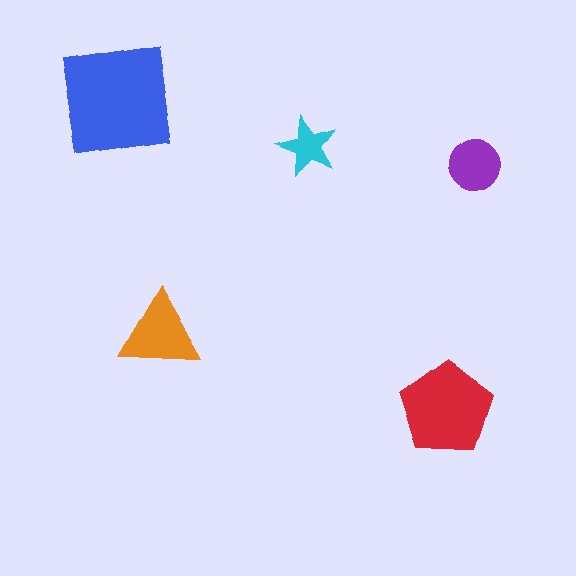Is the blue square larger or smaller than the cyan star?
Larger.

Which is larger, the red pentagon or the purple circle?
The red pentagon.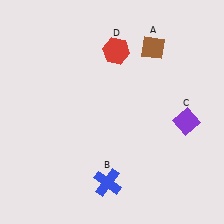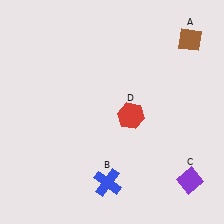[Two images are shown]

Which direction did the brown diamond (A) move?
The brown diamond (A) moved right.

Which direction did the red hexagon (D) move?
The red hexagon (D) moved down.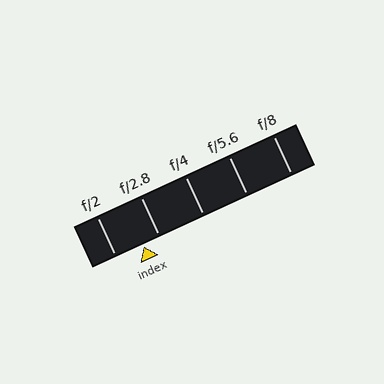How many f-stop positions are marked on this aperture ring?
There are 5 f-stop positions marked.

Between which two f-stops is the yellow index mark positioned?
The index mark is between f/2 and f/2.8.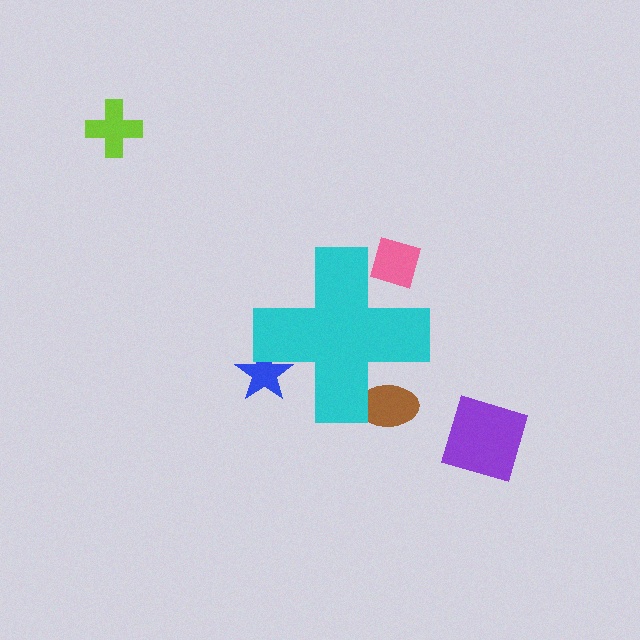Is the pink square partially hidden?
Yes, the pink square is partially hidden behind the cyan cross.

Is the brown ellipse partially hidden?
Yes, the brown ellipse is partially hidden behind the cyan cross.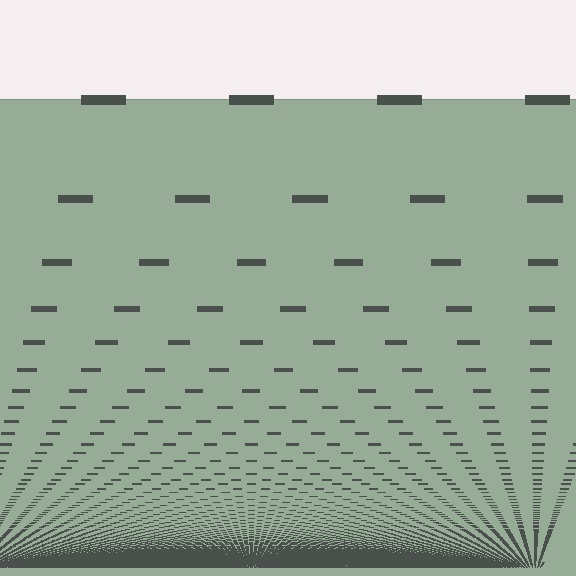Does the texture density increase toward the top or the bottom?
Density increases toward the bottom.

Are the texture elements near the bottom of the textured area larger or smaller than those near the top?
Smaller. The gradient is inverted — elements near the bottom are smaller and denser.